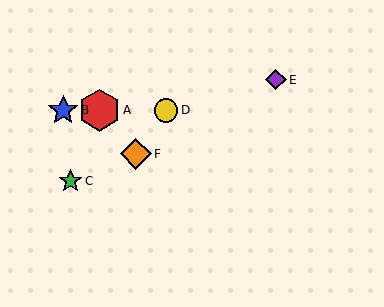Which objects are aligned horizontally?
Objects A, B, D are aligned horizontally.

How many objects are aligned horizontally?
3 objects (A, B, D) are aligned horizontally.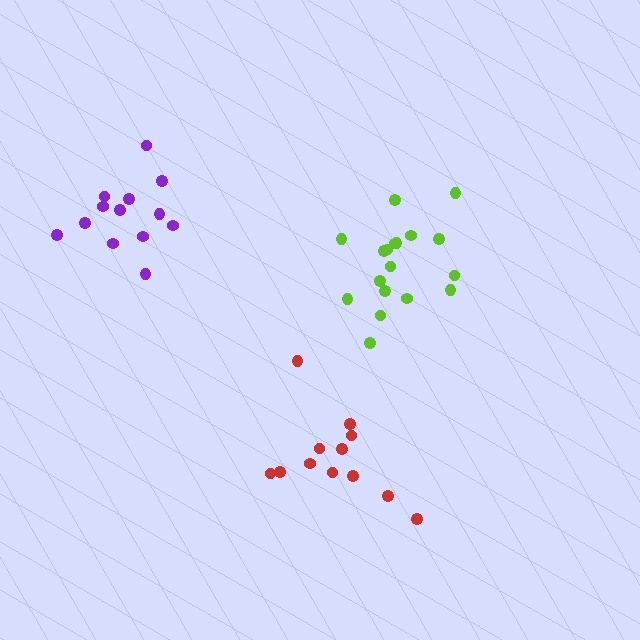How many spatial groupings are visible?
There are 3 spatial groupings.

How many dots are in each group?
Group 1: 18 dots, Group 2: 13 dots, Group 3: 12 dots (43 total).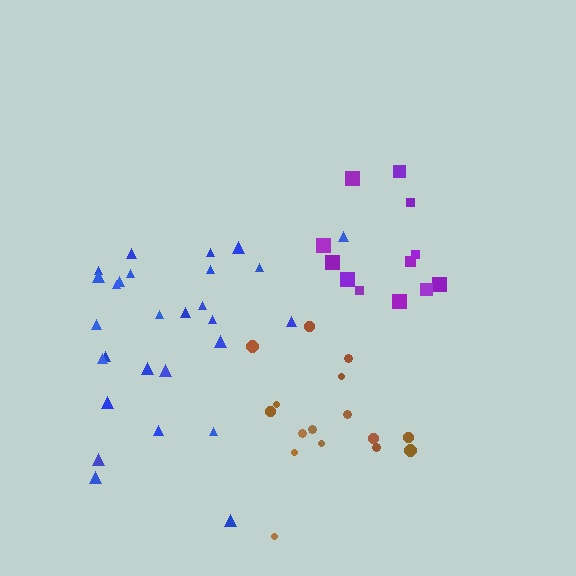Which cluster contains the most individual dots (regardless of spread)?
Blue (28).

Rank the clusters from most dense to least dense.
purple, blue, brown.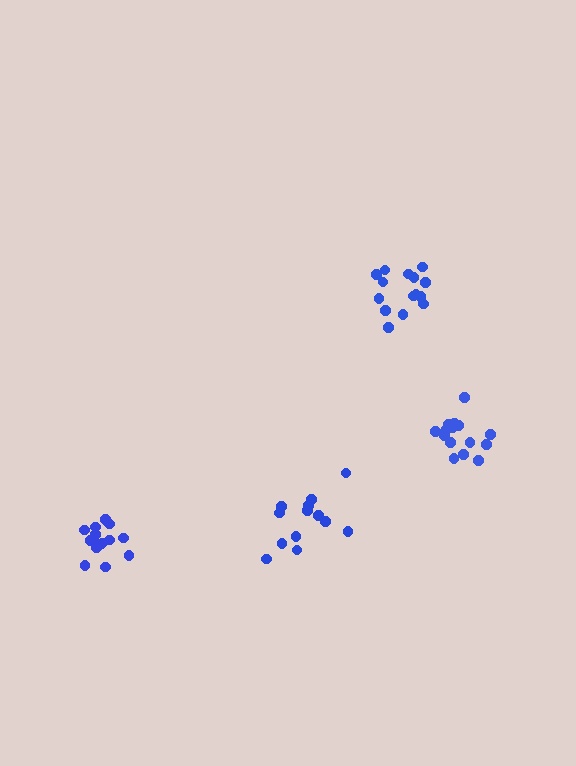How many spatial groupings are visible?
There are 4 spatial groupings.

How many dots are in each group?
Group 1: 15 dots, Group 2: 13 dots, Group 3: 14 dots, Group 4: 16 dots (58 total).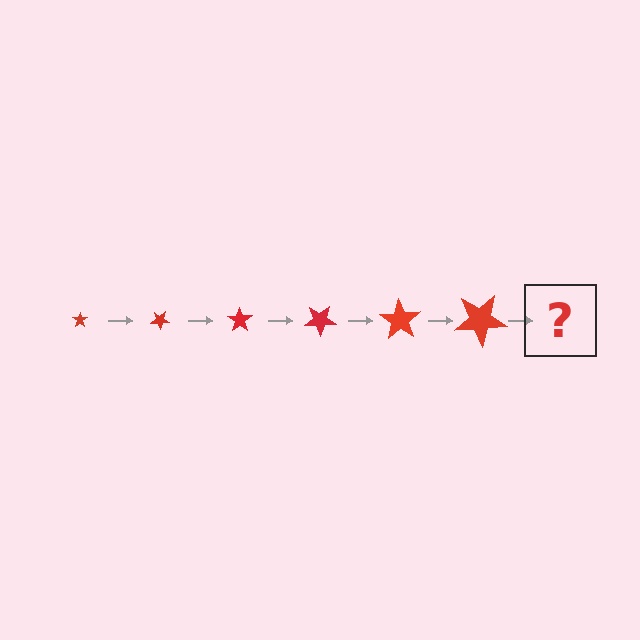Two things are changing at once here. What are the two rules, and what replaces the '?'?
The two rules are that the star grows larger each step and it rotates 35 degrees each step. The '?' should be a star, larger than the previous one and rotated 210 degrees from the start.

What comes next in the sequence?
The next element should be a star, larger than the previous one and rotated 210 degrees from the start.